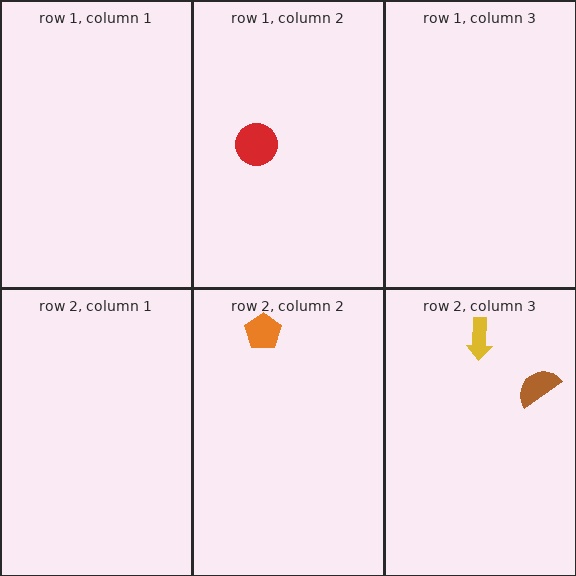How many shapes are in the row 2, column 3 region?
2.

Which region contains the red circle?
The row 1, column 2 region.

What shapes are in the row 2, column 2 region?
The orange pentagon.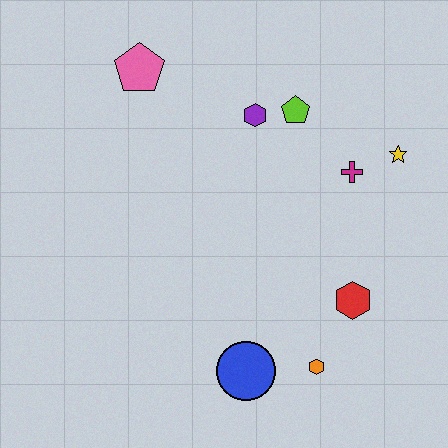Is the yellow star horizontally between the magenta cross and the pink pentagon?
No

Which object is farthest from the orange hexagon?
The pink pentagon is farthest from the orange hexagon.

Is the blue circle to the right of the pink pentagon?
Yes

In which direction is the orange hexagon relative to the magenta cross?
The orange hexagon is below the magenta cross.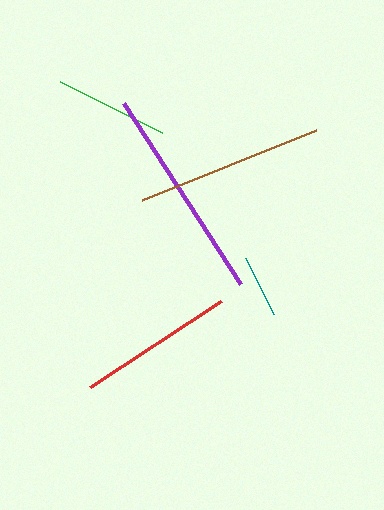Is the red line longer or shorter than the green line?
The red line is longer than the green line.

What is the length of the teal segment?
The teal segment is approximately 63 pixels long.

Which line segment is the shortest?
The teal line is the shortest at approximately 63 pixels.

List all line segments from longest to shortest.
From longest to shortest: purple, brown, red, green, teal.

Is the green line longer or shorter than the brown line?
The brown line is longer than the green line.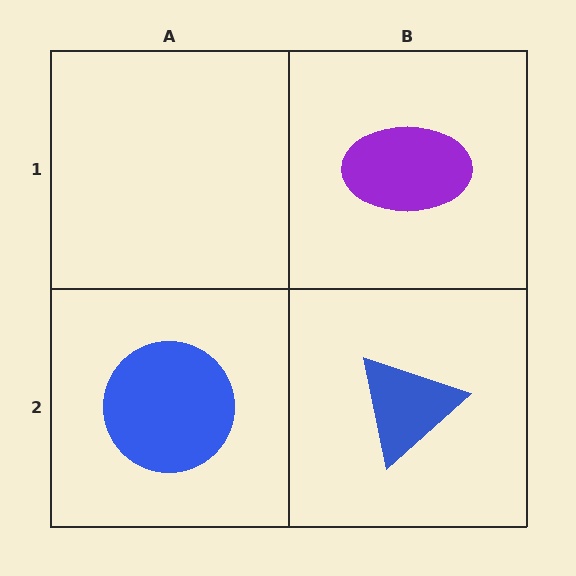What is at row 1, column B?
A purple ellipse.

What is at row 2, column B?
A blue triangle.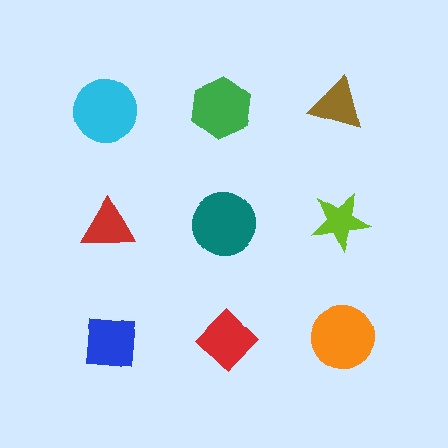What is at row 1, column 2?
A green hexagon.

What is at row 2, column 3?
A lime star.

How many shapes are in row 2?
3 shapes.